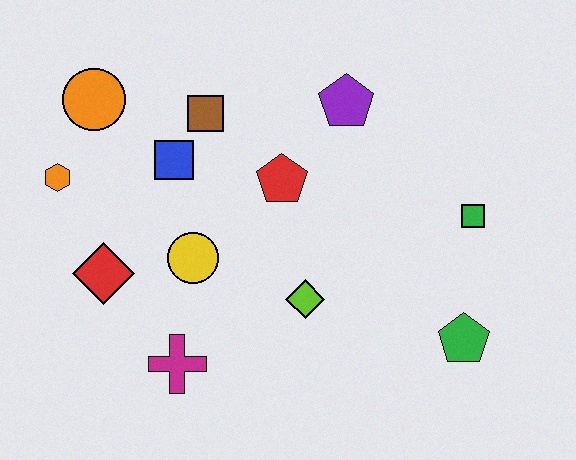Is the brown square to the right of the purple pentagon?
No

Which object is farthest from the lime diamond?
The orange circle is farthest from the lime diamond.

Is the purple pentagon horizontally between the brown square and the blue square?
No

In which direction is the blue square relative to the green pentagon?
The blue square is to the left of the green pentagon.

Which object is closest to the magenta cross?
The yellow circle is closest to the magenta cross.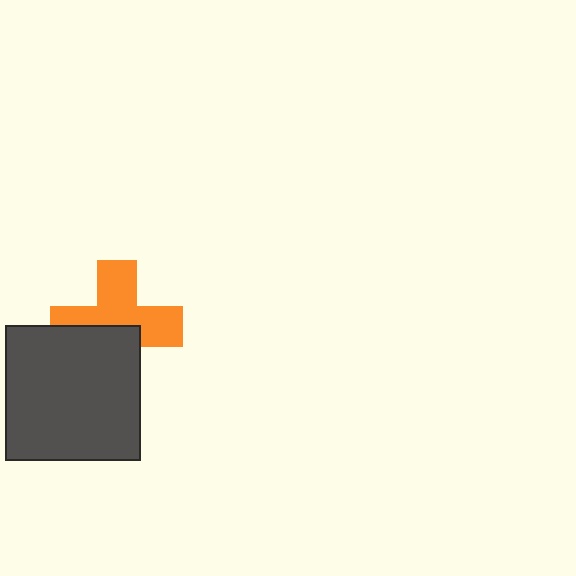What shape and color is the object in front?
The object in front is a dark gray square.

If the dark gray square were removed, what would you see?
You would see the complete orange cross.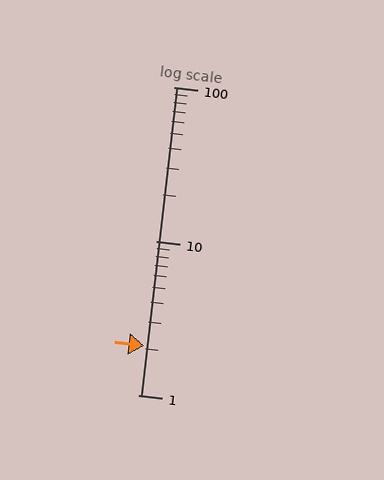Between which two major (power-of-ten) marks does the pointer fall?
The pointer is between 1 and 10.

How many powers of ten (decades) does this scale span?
The scale spans 2 decades, from 1 to 100.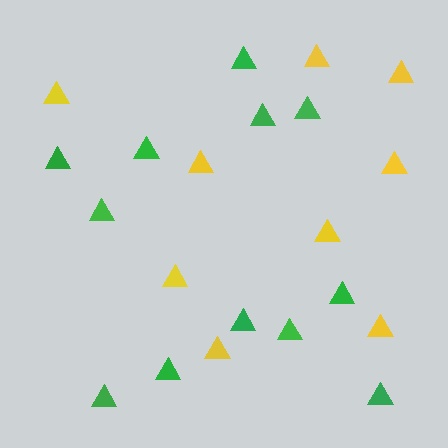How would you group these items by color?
There are 2 groups: one group of yellow triangles (9) and one group of green triangles (12).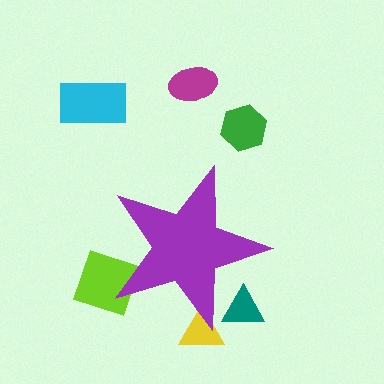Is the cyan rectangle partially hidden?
No, the cyan rectangle is fully visible.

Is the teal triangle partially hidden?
Yes, the teal triangle is partially hidden behind the purple star.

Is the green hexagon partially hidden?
No, the green hexagon is fully visible.